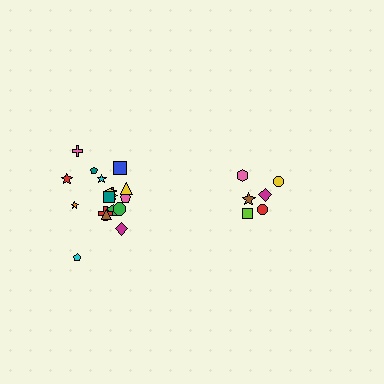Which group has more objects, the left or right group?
The left group.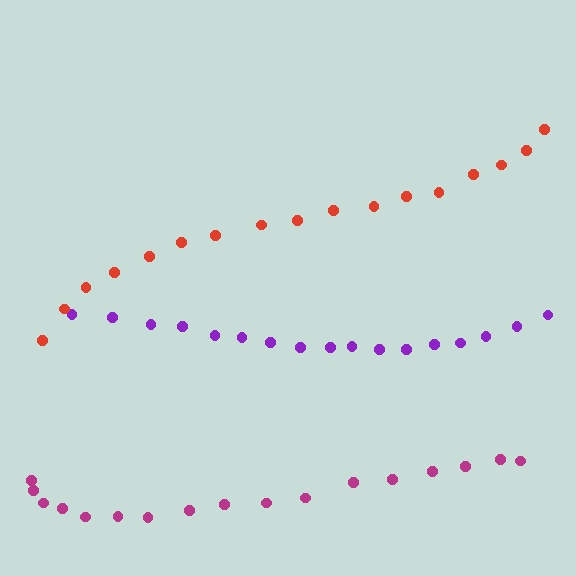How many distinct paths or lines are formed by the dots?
There are 3 distinct paths.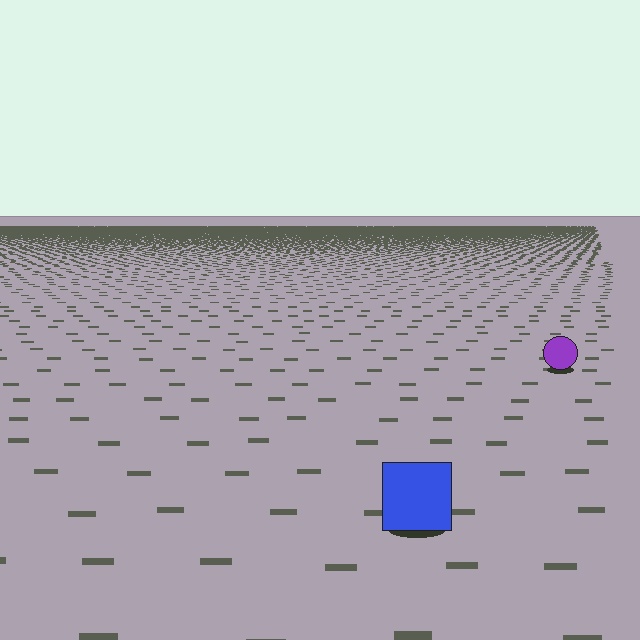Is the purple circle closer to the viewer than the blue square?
No. The blue square is closer — you can tell from the texture gradient: the ground texture is coarser near it.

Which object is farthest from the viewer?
The purple circle is farthest from the viewer. It appears smaller and the ground texture around it is denser.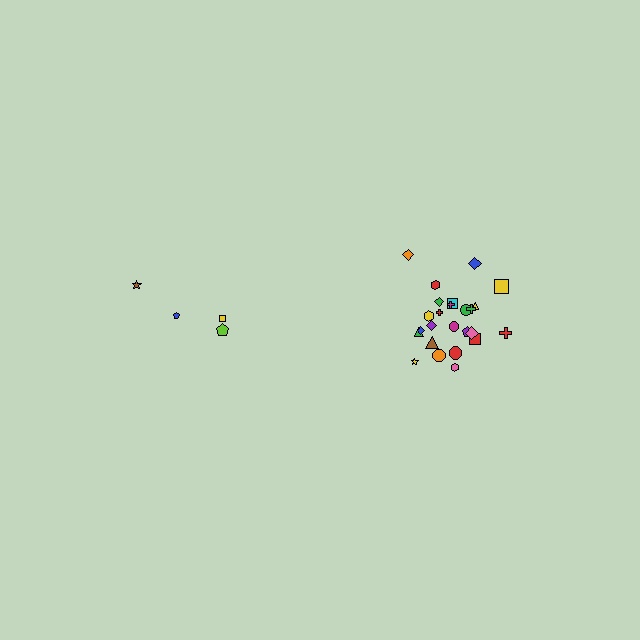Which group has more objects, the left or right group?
The right group.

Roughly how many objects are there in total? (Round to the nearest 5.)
Roughly 30 objects in total.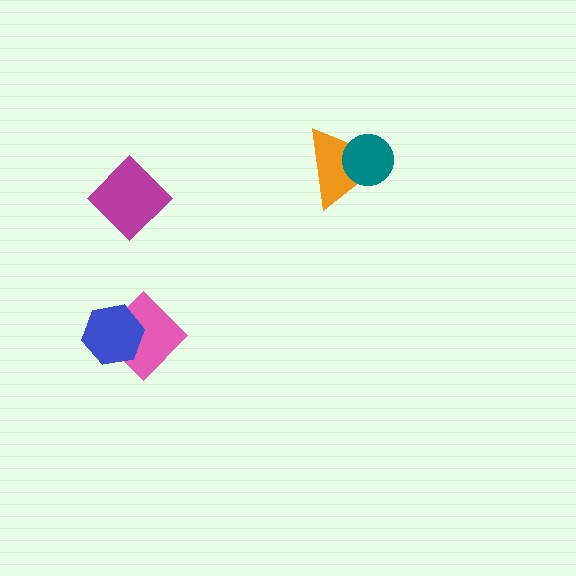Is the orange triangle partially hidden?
Yes, it is partially covered by another shape.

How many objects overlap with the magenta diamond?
0 objects overlap with the magenta diamond.